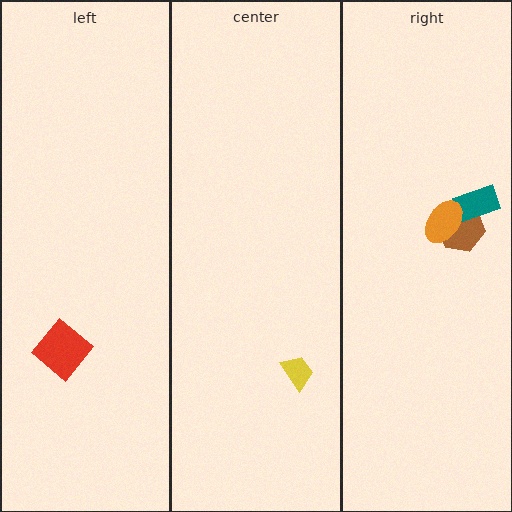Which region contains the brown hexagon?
The right region.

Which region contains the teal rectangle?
The right region.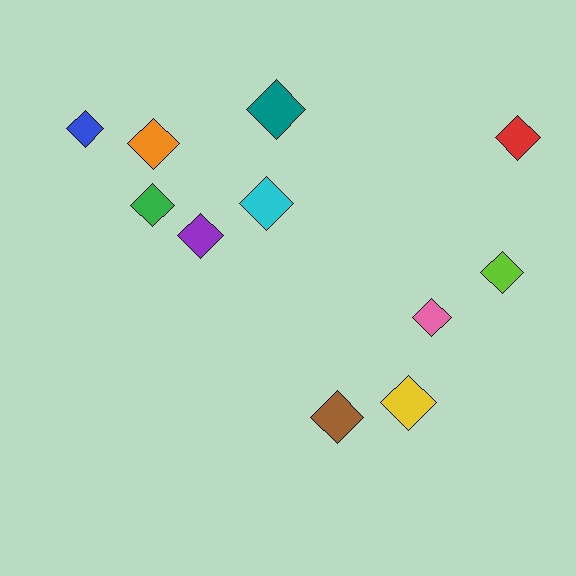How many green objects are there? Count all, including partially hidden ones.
There is 1 green object.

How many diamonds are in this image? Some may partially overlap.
There are 11 diamonds.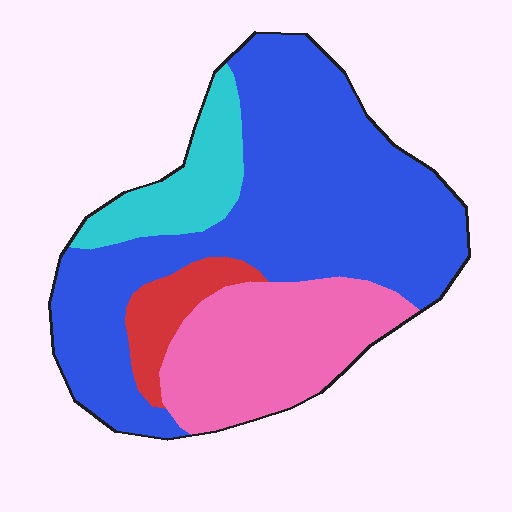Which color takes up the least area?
Red, at roughly 5%.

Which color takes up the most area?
Blue, at roughly 55%.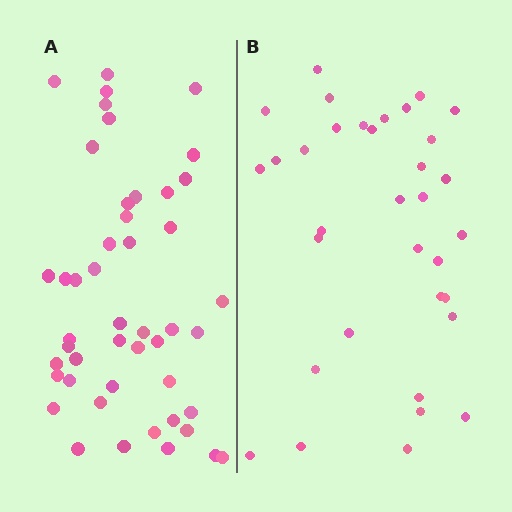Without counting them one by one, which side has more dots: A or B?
Region A (the left region) has more dots.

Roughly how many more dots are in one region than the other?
Region A has approximately 15 more dots than region B.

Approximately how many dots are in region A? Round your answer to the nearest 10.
About 50 dots. (The exact count is 47, which rounds to 50.)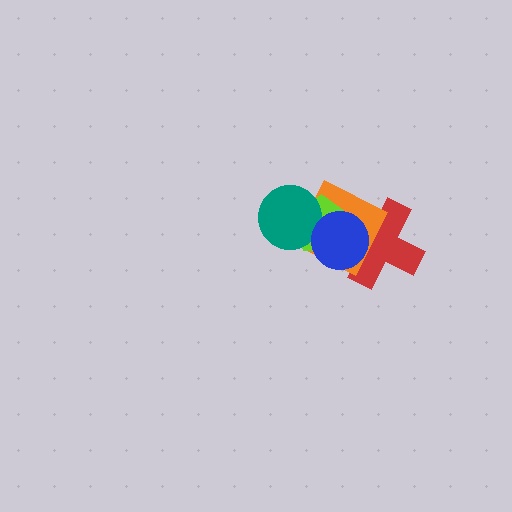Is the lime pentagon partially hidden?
Yes, it is partially covered by another shape.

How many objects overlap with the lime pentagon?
4 objects overlap with the lime pentagon.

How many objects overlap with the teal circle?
2 objects overlap with the teal circle.